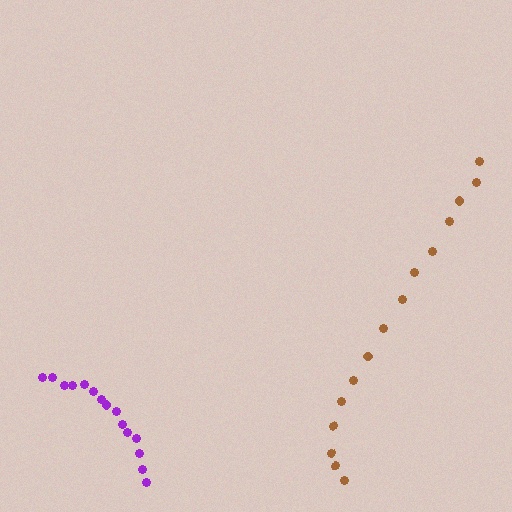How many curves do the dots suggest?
There are 2 distinct paths.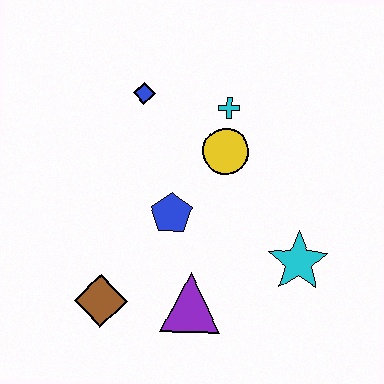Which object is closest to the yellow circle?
The cyan cross is closest to the yellow circle.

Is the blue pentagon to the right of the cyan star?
No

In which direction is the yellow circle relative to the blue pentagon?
The yellow circle is above the blue pentagon.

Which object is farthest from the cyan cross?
The brown diamond is farthest from the cyan cross.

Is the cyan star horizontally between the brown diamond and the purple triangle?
No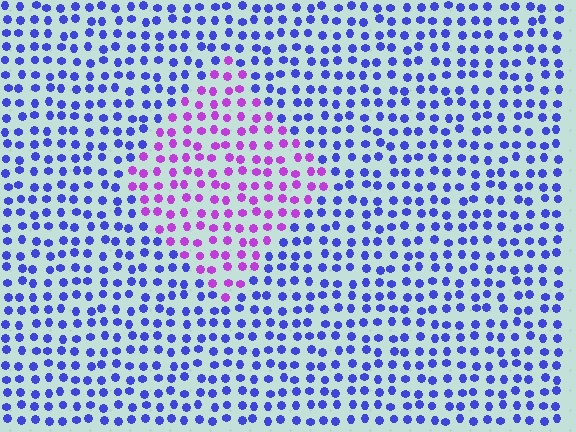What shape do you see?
I see a diamond.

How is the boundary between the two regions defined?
The boundary is defined purely by a slight shift in hue (about 53 degrees). Spacing, size, and orientation are identical on both sides.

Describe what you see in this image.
The image is filled with small blue elements in a uniform arrangement. A diamond-shaped region is visible where the elements are tinted to a slightly different hue, forming a subtle color boundary.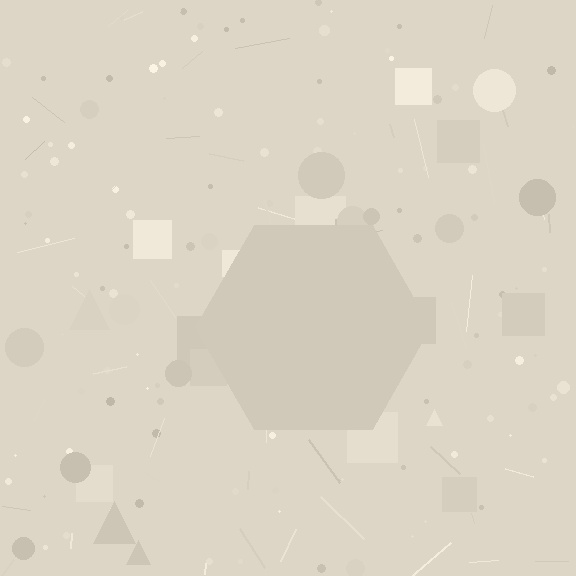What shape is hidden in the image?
A hexagon is hidden in the image.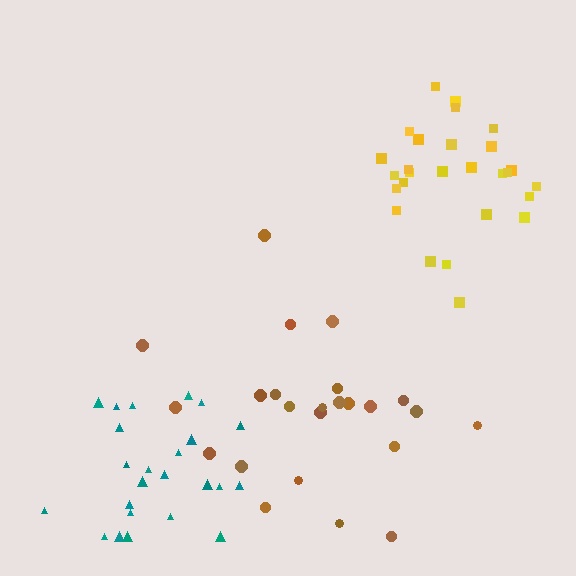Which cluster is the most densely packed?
Yellow.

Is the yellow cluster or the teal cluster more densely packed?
Yellow.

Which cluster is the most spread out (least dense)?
Brown.